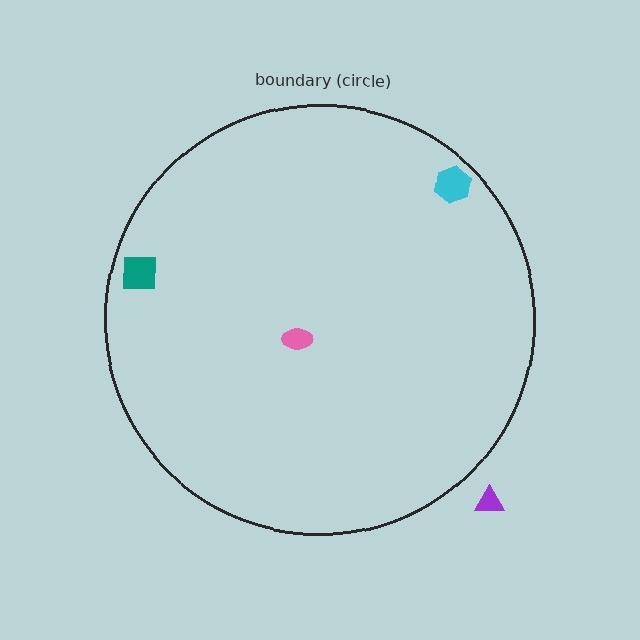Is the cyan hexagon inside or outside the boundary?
Inside.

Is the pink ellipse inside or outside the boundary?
Inside.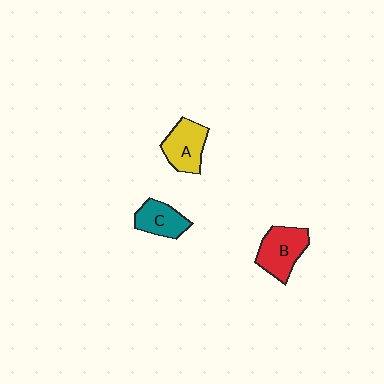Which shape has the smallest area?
Shape C (teal).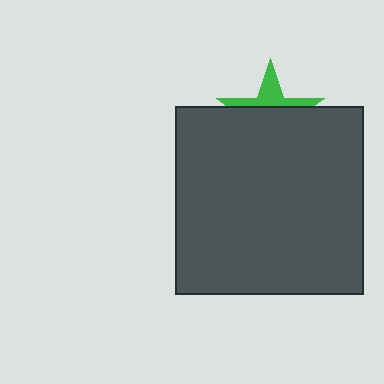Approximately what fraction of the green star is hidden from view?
Roughly 66% of the green star is hidden behind the dark gray square.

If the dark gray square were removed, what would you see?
You would see the complete green star.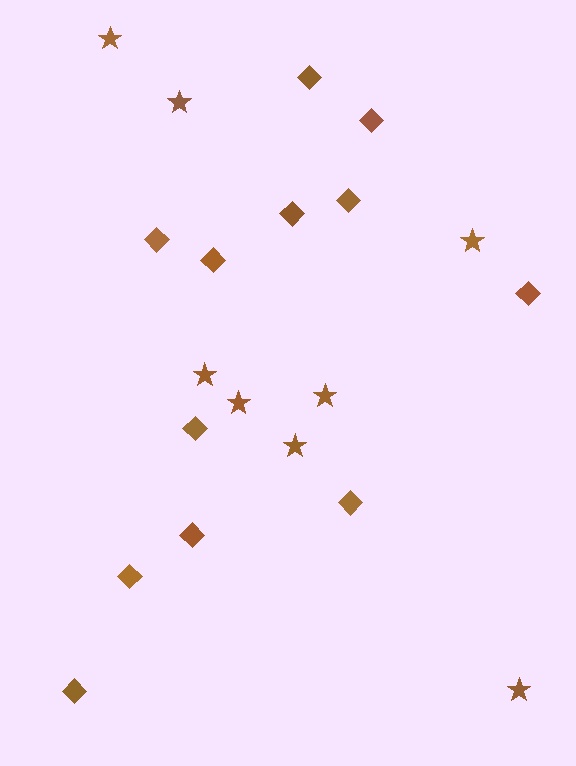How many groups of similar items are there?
There are 2 groups: one group of stars (8) and one group of diamonds (12).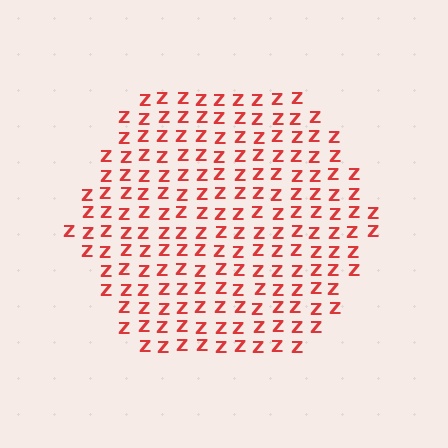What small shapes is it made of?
It is made of small letter Z's.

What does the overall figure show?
The overall figure shows a hexagon.